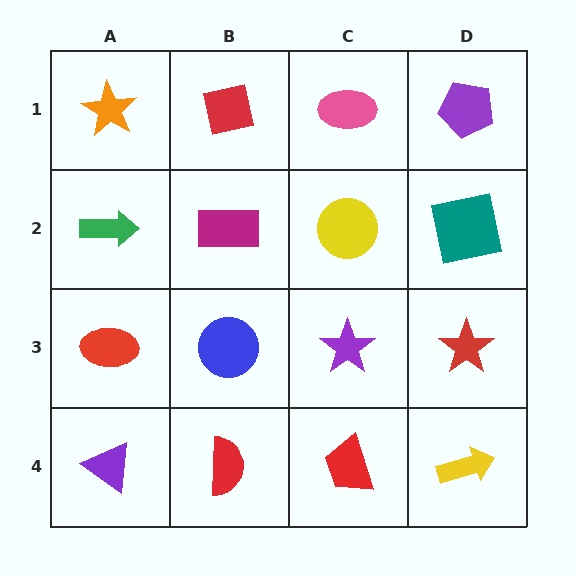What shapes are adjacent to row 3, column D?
A teal square (row 2, column D), a yellow arrow (row 4, column D), a purple star (row 3, column C).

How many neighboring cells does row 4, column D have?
2.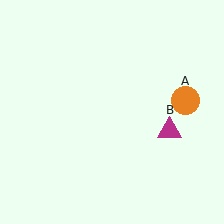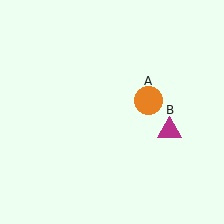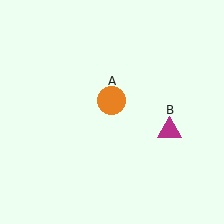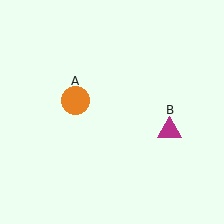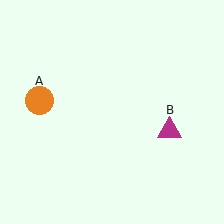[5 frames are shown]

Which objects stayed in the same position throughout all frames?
Magenta triangle (object B) remained stationary.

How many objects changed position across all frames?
1 object changed position: orange circle (object A).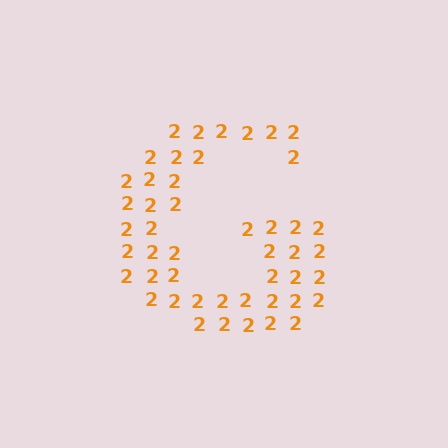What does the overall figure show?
The overall figure shows the letter G.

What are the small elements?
The small elements are digit 2's.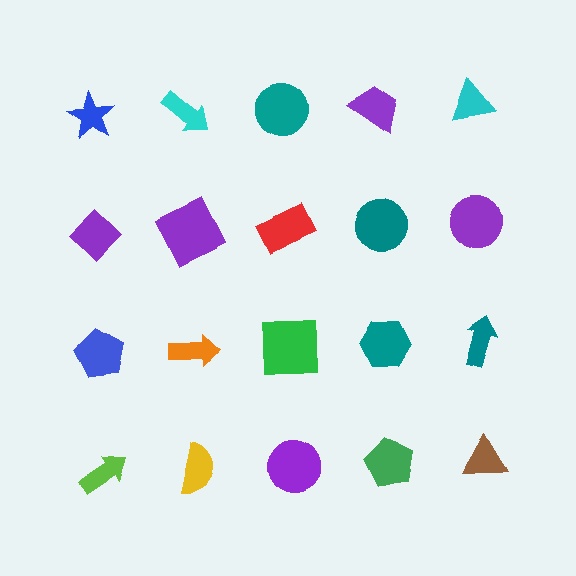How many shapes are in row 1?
5 shapes.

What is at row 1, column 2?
A cyan arrow.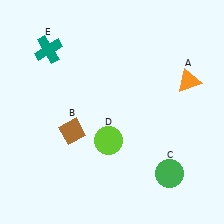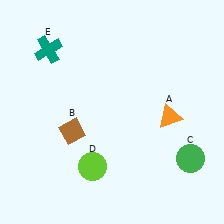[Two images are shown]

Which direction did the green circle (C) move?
The green circle (C) moved right.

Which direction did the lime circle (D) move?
The lime circle (D) moved down.